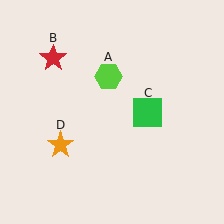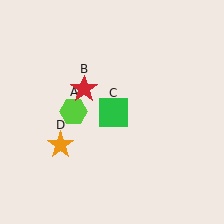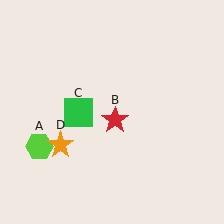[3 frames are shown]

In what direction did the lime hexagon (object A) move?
The lime hexagon (object A) moved down and to the left.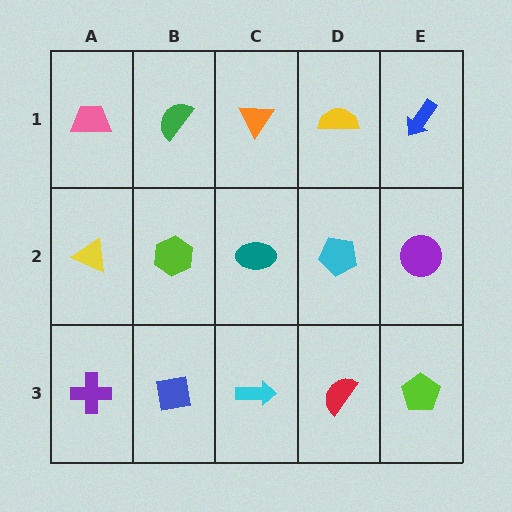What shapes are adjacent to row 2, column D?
A yellow semicircle (row 1, column D), a red semicircle (row 3, column D), a teal ellipse (row 2, column C), a purple circle (row 2, column E).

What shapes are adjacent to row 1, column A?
A yellow triangle (row 2, column A), a green semicircle (row 1, column B).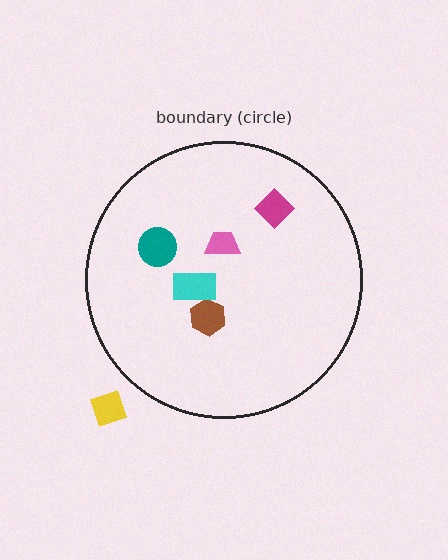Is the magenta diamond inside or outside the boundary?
Inside.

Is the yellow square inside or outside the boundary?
Outside.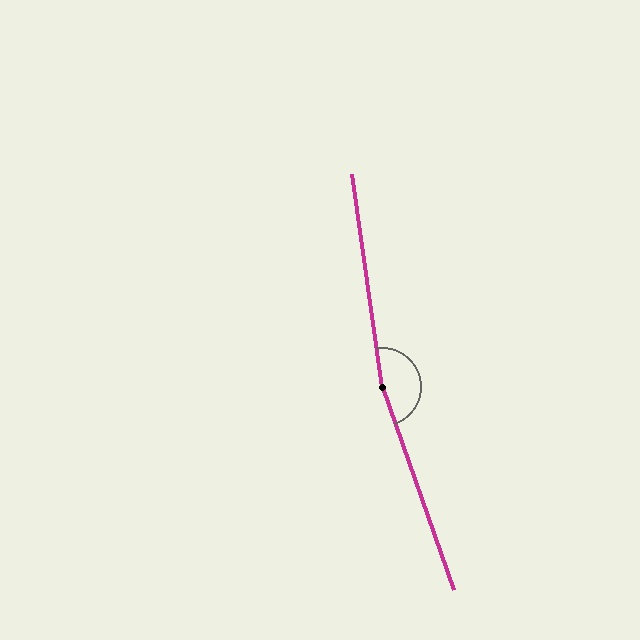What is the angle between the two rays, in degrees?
Approximately 168 degrees.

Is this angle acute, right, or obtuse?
It is obtuse.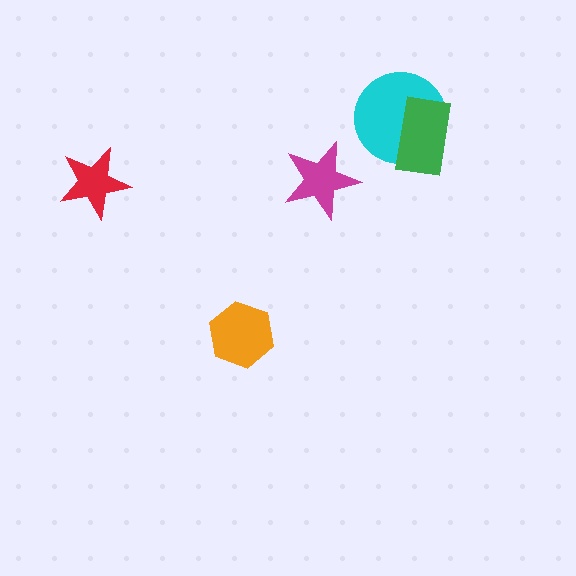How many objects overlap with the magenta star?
0 objects overlap with the magenta star.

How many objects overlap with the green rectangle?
1 object overlaps with the green rectangle.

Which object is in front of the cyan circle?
The green rectangle is in front of the cyan circle.